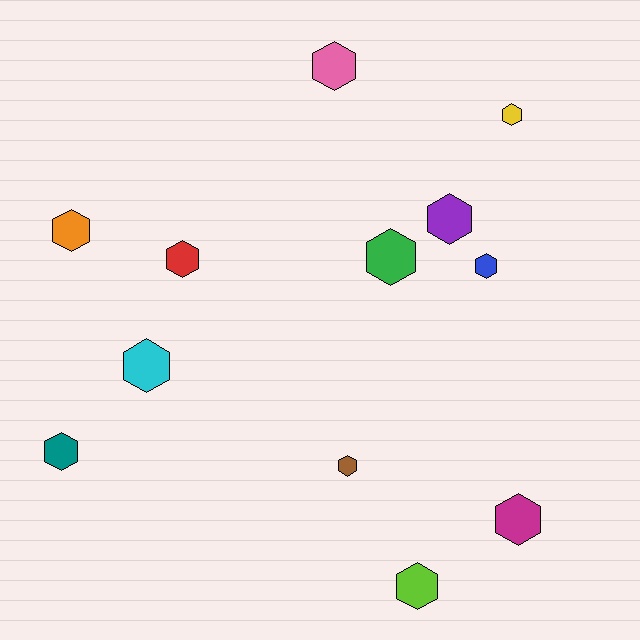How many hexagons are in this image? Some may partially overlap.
There are 12 hexagons.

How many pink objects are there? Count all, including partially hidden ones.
There is 1 pink object.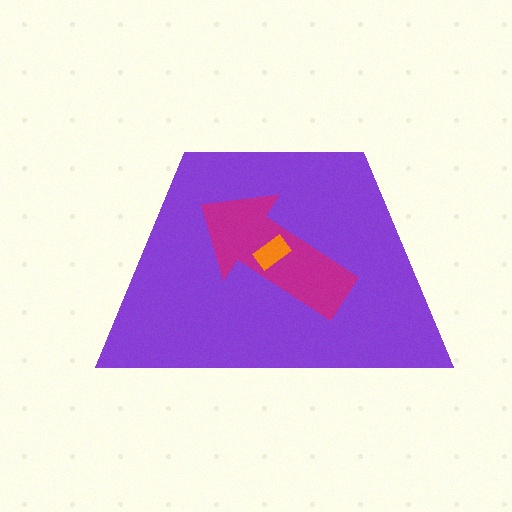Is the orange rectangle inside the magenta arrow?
Yes.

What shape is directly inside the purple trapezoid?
The magenta arrow.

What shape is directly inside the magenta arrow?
The orange rectangle.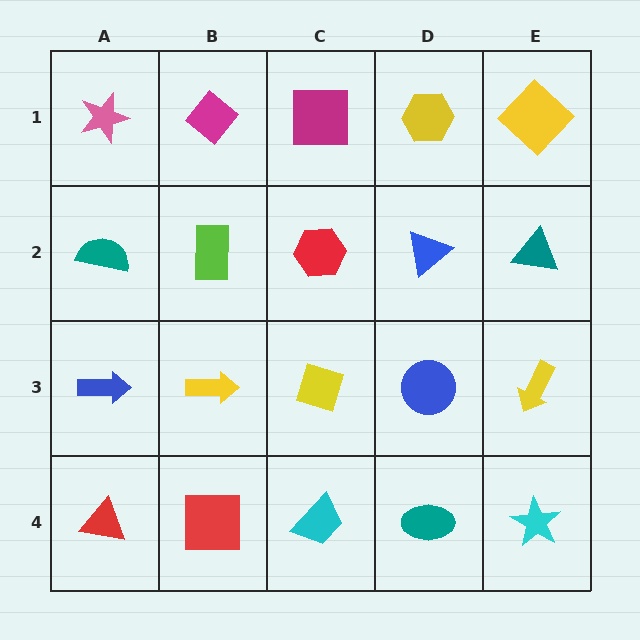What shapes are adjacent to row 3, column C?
A red hexagon (row 2, column C), a cyan trapezoid (row 4, column C), a yellow arrow (row 3, column B), a blue circle (row 3, column D).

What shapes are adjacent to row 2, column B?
A magenta diamond (row 1, column B), a yellow arrow (row 3, column B), a teal semicircle (row 2, column A), a red hexagon (row 2, column C).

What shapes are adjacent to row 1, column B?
A lime rectangle (row 2, column B), a pink star (row 1, column A), a magenta square (row 1, column C).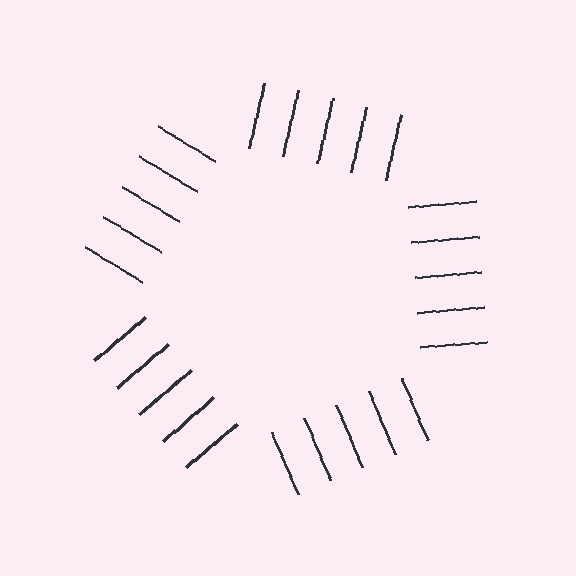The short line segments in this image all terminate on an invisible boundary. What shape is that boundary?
An illusory pentagon — the line segments terminate on its edges but no continuous stroke is drawn.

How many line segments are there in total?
25 — 5 along each of the 5 edges.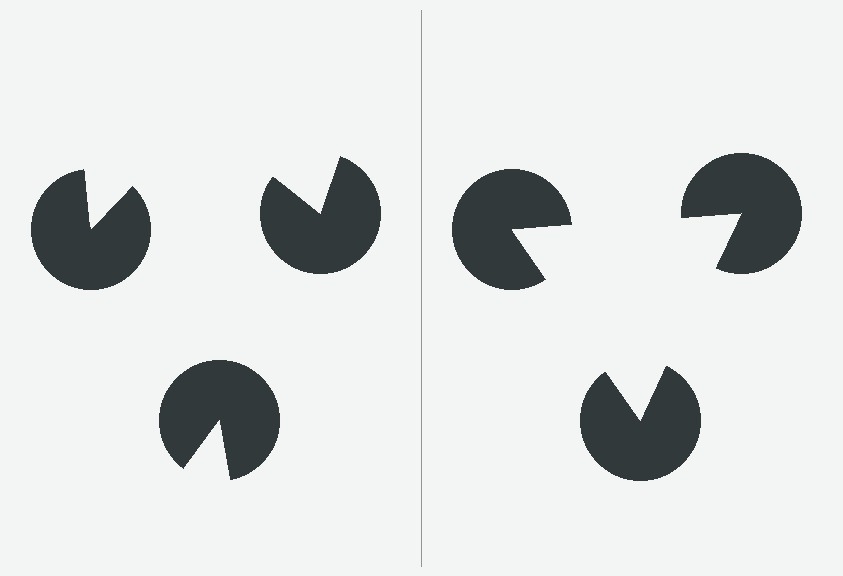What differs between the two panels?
The pac-man discs are positioned identically on both sides; only the wedge orientations differ. On the right they align to a triangle; on the left they are misaligned.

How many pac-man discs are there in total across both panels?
6 — 3 on each side.